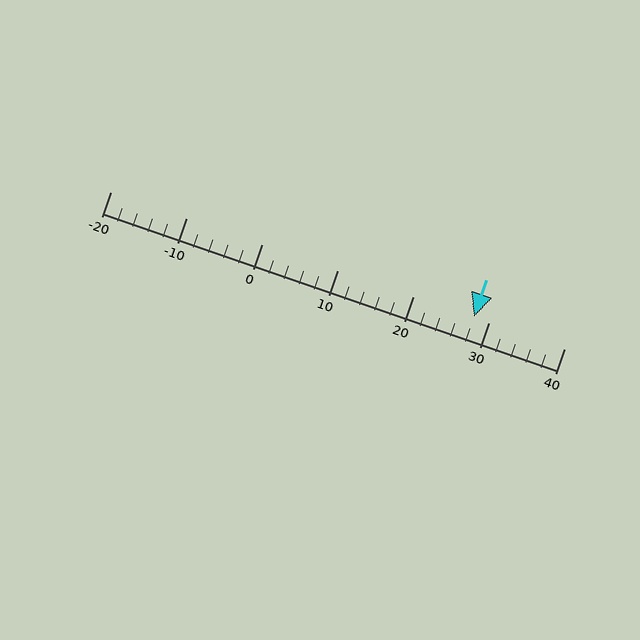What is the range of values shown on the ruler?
The ruler shows values from -20 to 40.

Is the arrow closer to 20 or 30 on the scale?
The arrow is closer to 30.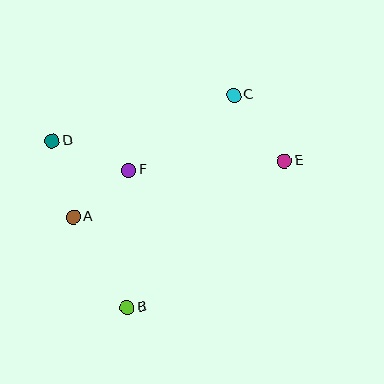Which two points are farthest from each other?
Points B and C are farthest from each other.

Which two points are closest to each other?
Points A and F are closest to each other.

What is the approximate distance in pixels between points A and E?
The distance between A and E is approximately 218 pixels.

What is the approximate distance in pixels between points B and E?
The distance between B and E is approximately 215 pixels.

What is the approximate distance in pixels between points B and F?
The distance between B and F is approximately 137 pixels.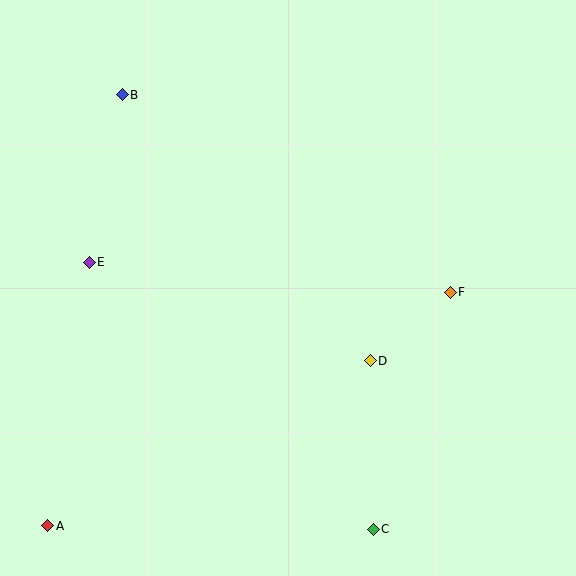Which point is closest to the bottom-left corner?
Point A is closest to the bottom-left corner.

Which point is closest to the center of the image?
Point D at (370, 361) is closest to the center.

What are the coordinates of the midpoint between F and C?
The midpoint between F and C is at (412, 411).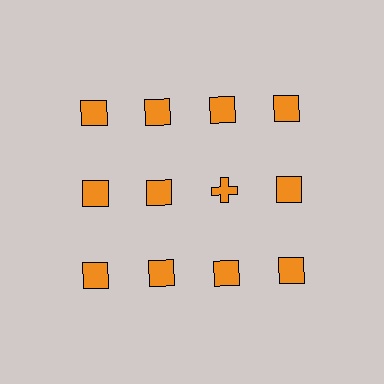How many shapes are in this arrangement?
There are 12 shapes arranged in a grid pattern.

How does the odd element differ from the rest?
It has a different shape: cross instead of square.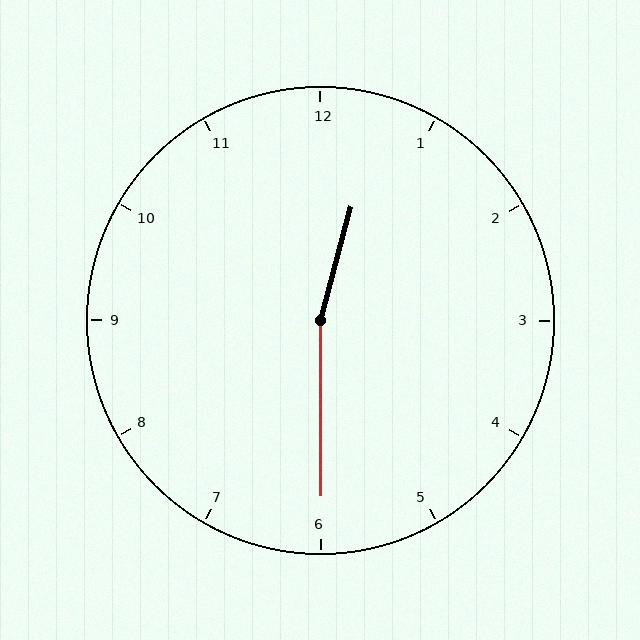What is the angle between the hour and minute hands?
Approximately 165 degrees.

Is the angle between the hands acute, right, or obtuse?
It is obtuse.